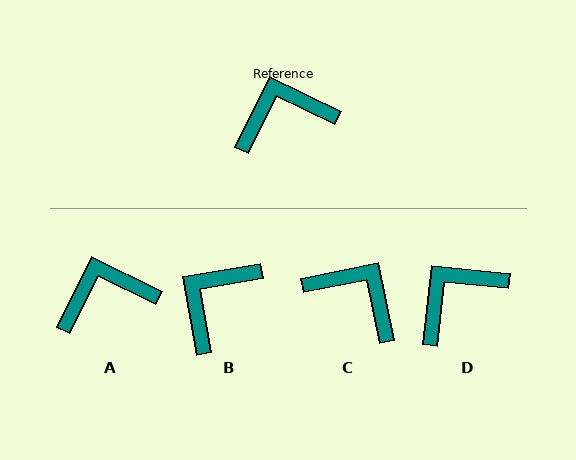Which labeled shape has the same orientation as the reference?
A.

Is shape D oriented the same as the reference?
No, it is off by about 20 degrees.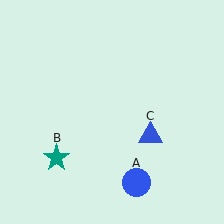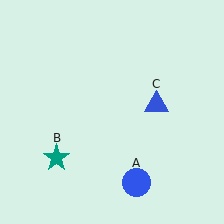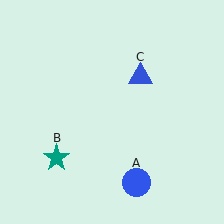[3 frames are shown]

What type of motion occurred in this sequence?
The blue triangle (object C) rotated counterclockwise around the center of the scene.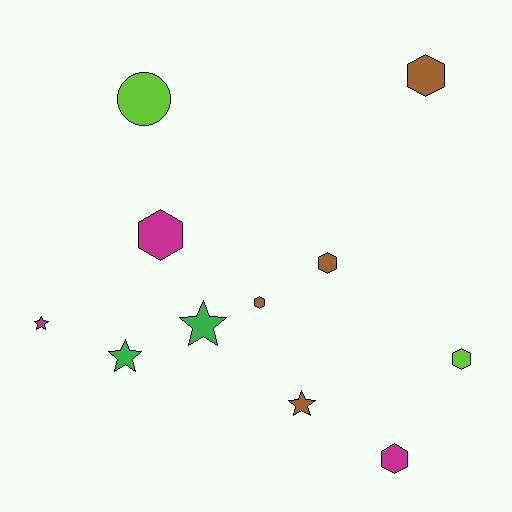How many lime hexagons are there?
There is 1 lime hexagon.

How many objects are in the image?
There are 11 objects.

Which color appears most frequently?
Brown, with 4 objects.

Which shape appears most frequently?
Hexagon, with 6 objects.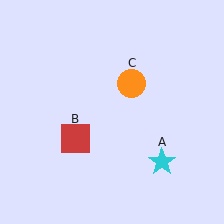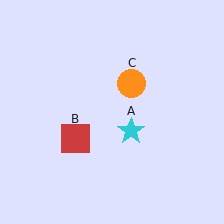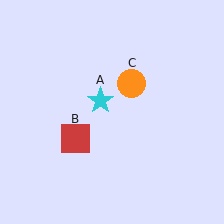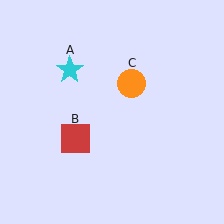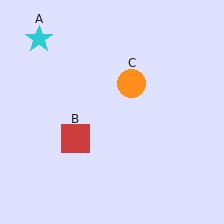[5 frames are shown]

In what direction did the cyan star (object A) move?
The cyan star (object A) moved up and to the left.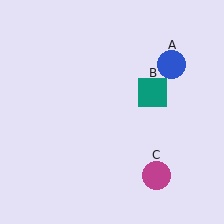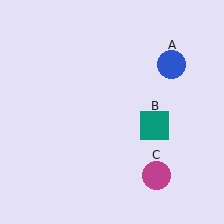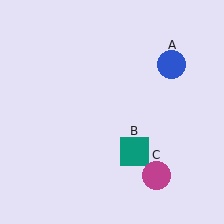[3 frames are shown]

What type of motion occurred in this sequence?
The teal square (object B) rotated clockwise around the center of the scene.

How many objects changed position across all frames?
1 object changed position: teal square (object B).